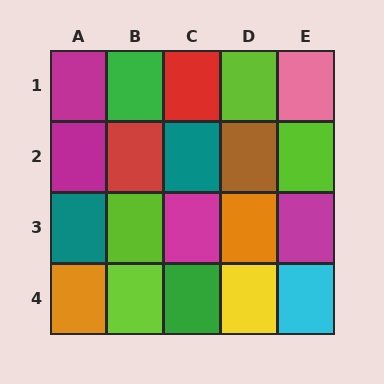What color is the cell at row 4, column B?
Lime.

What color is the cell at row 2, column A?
Magenta.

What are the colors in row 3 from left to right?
Teal, lime, magenta, orange, magenta.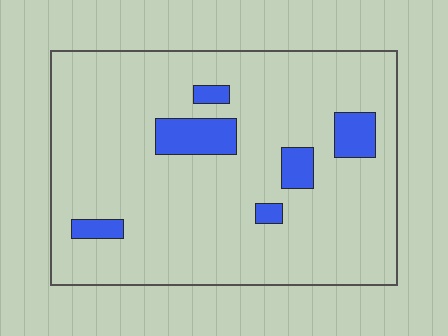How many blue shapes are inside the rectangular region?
6.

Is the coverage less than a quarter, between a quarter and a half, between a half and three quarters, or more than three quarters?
Less than a quarter.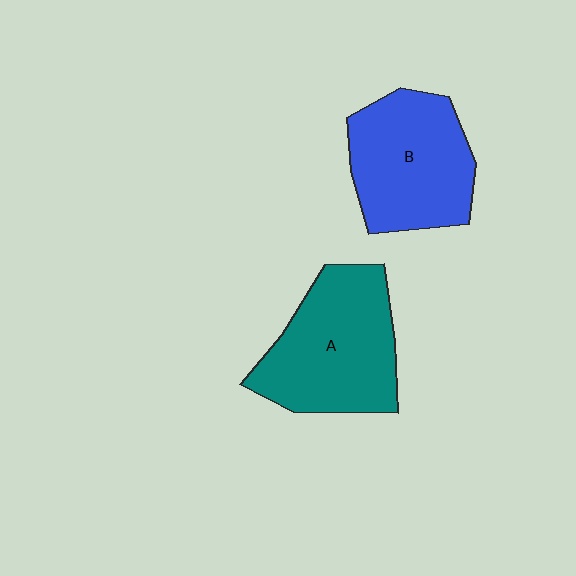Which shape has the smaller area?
Shape B (blue).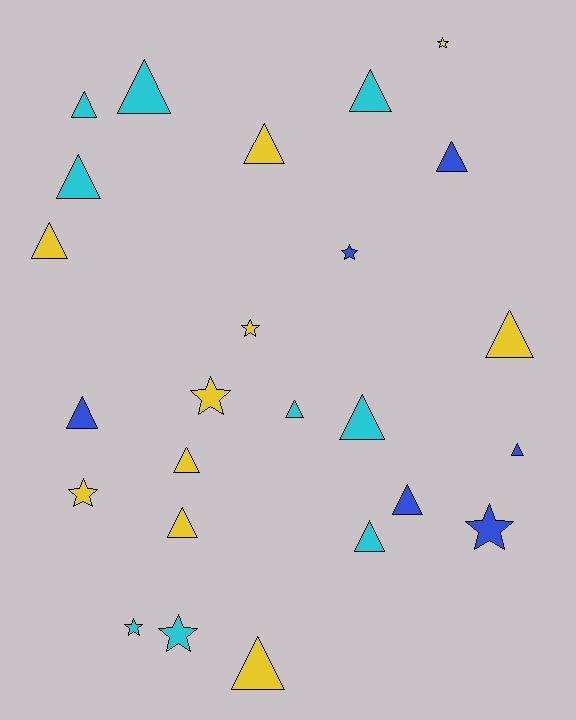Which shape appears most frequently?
Triangle, with 17 objects.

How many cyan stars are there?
There are 2 cyan stars.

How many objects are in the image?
There are 25 objects.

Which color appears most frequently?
Yellow, with 10 objects.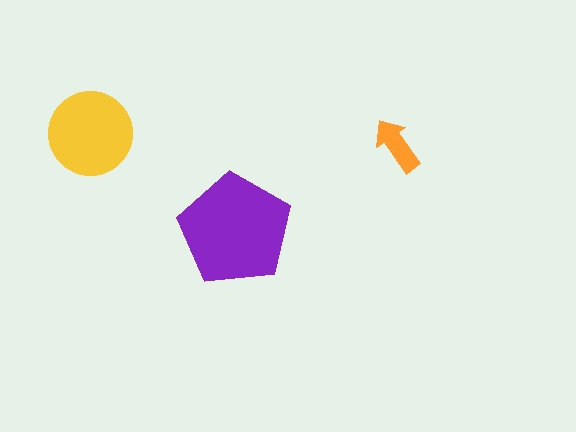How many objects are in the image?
There are 3 objects in the image.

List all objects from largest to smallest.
The purple pentagon, the yellow circle, the orange arrow.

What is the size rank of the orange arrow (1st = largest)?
3rd.